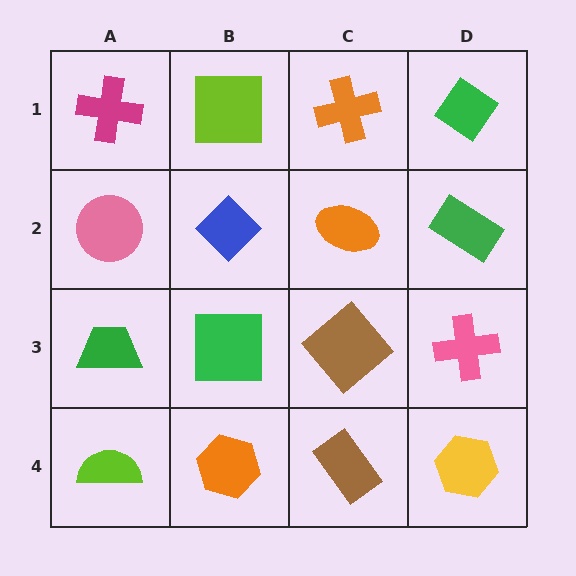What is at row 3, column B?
A green square.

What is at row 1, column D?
A green diamond.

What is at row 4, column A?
A lime semicircle.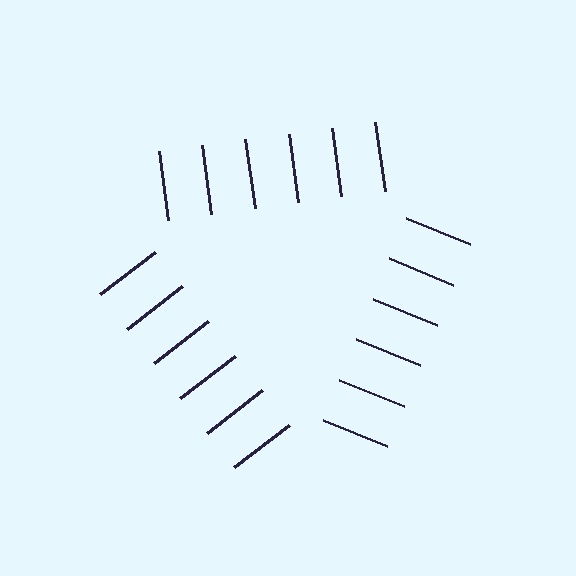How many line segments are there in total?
18 — 6 along each of the 3 edges.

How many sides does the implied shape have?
3 sides — the line-ends trace a triangle.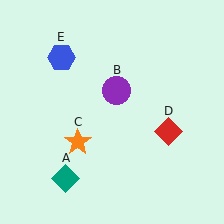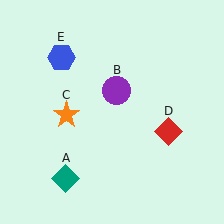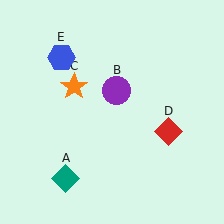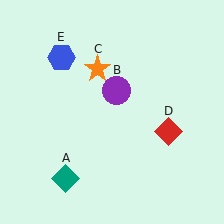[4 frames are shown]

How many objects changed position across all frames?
1 object changed position: orange star (object C).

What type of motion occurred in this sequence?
The orange star (object C) rotated clockwise around the center of the scene.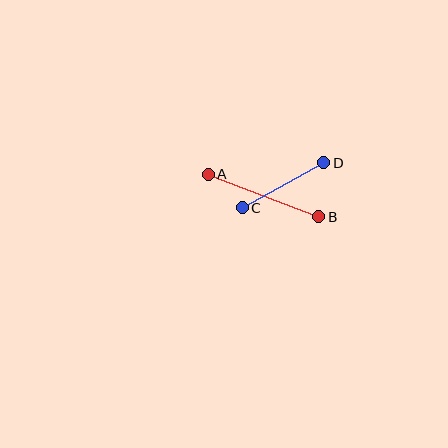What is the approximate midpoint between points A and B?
The midpoint is at approximately (263, 196) pixels.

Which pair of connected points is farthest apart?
Points A and B are farthest apart.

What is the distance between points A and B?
The distance is approximately 118 pixels.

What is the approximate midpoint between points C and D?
The midpoint is at approximately (283, 185) pixels.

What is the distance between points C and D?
The distance is approximately 93 pixels.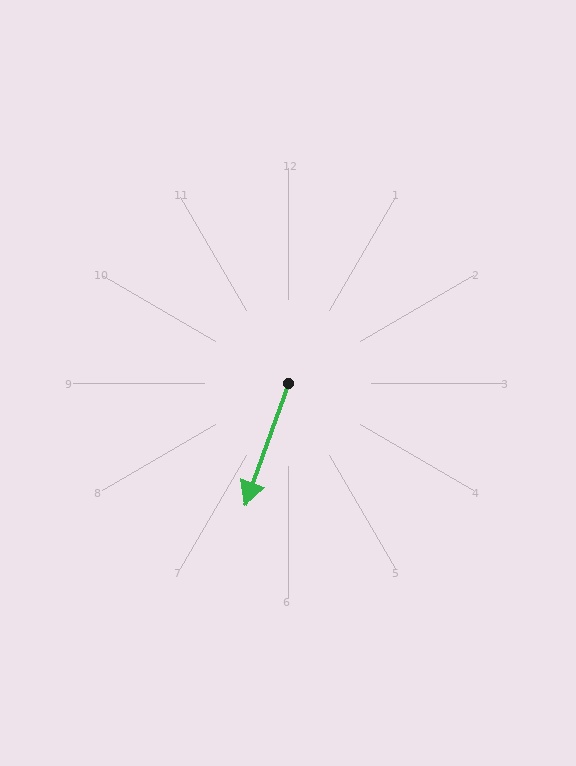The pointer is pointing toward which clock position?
Roughly 7 o'clock.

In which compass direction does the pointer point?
South.